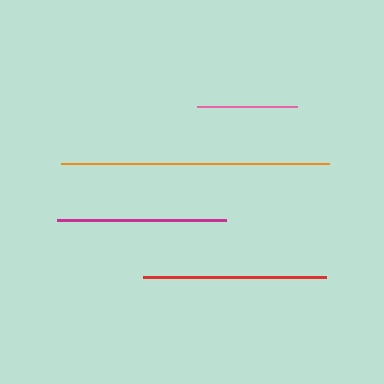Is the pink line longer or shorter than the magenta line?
The magenta line is longer than the pink line.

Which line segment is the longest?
The orange line is the longest at approximately 267 pixels.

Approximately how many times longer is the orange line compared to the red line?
The orange line is approximately 1.5 times the length of the red line.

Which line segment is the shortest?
The pink line is the shortest at approximately 100 pixels.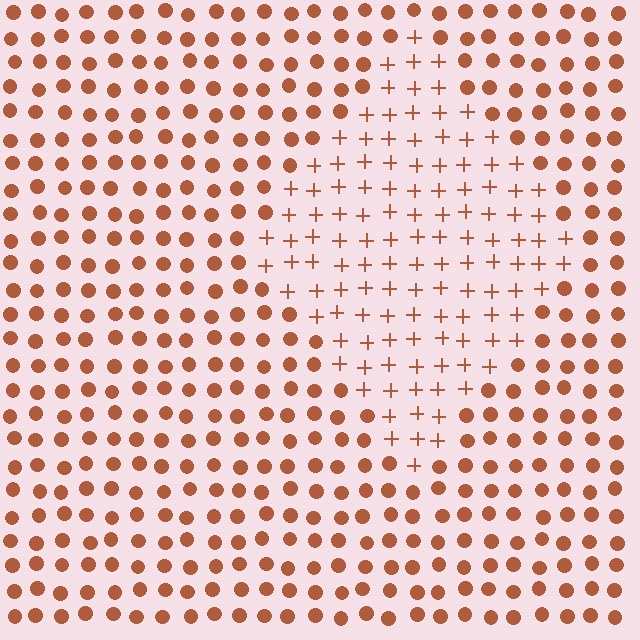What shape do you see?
I see a diamond.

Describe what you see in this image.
The image is filled with small brown elements arranged in a uniform grid. A diamond-shaped region contains plus signs, while the surrounding area contains circles. The boundary is defined purely by the change in element shape.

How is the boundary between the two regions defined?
The boundary is defined by a change in element shape: plus signs inside vs. circles outside. All elements share the same color and spacing.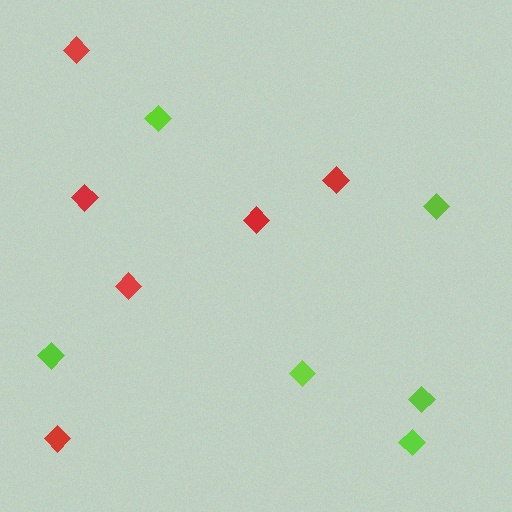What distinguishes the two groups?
There are 2 groups: one group of red diamonds (6) and one group of lime diamonds (6).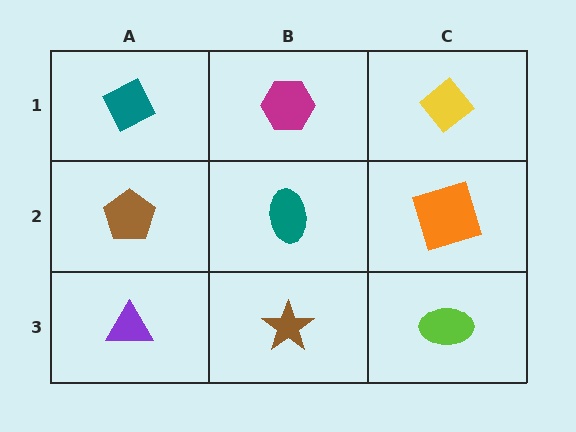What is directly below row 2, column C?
A lime ellipse.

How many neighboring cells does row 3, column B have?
3.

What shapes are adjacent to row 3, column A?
A brown pentagon (row 2, column A), a brown star (row 3, column B).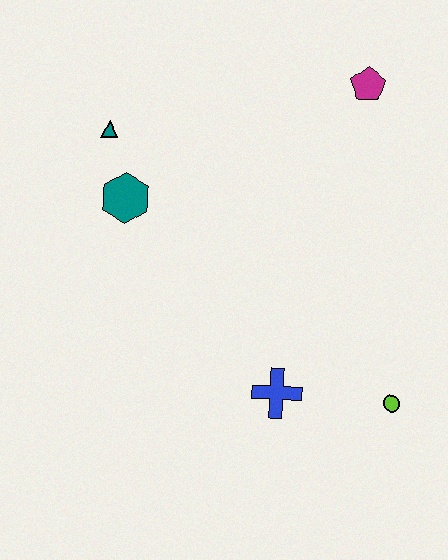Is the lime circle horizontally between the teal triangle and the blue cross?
No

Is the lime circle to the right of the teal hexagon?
Yes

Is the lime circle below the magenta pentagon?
Yes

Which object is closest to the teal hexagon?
The teal triangle is closest to the teal hexagon.